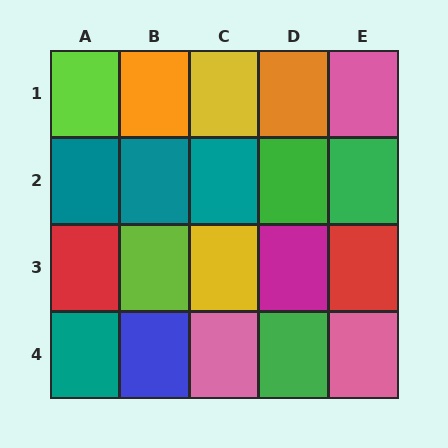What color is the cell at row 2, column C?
Teal.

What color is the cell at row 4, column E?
Pink.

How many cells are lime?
2 cells are lime.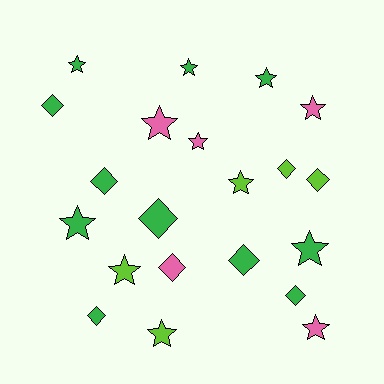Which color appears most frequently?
Green, with 11 objects.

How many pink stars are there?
There are 4 pink stars.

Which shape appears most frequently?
Star, with 12 objects.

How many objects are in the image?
There are 21 objects.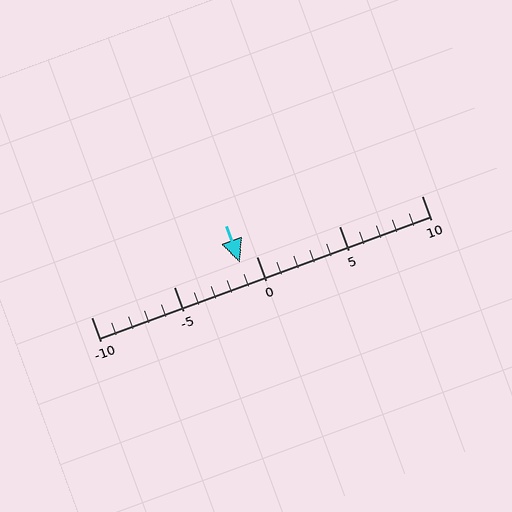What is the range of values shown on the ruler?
The ruler shows values from -10 to 10.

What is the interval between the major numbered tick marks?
The major tick marks are spaced 5 units apart.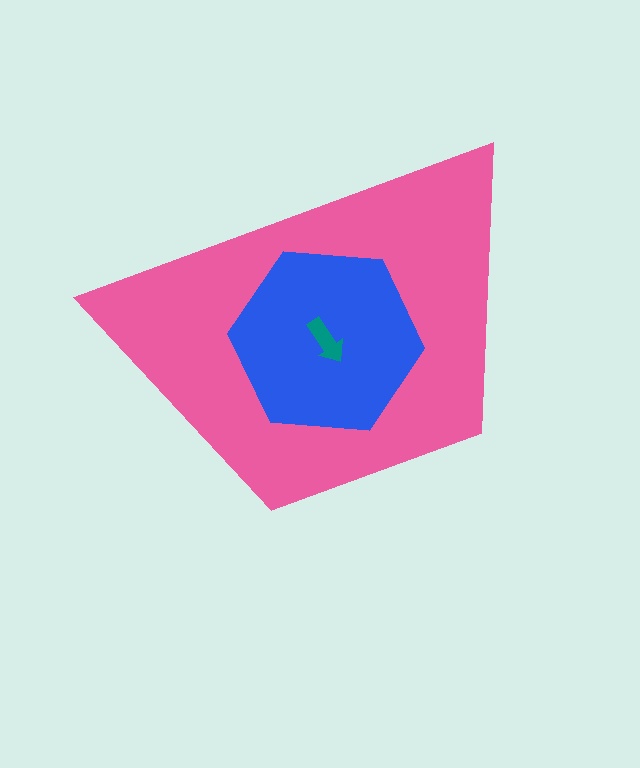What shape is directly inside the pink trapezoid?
The blue hexagon.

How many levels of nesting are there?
3.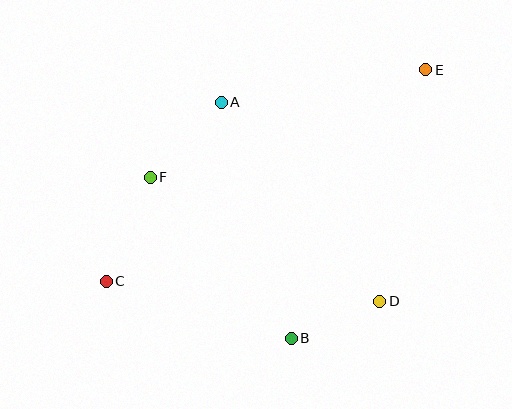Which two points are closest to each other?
Points B and D are closest to each other.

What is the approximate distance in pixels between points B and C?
The distance between B and C is approximately 194 pixels.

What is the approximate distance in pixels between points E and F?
The distance between E and F is approximately 296 pixels.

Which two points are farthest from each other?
Points C and E are farthest from each other.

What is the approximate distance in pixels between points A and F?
The distance between A and F is approximately 104 pixels.